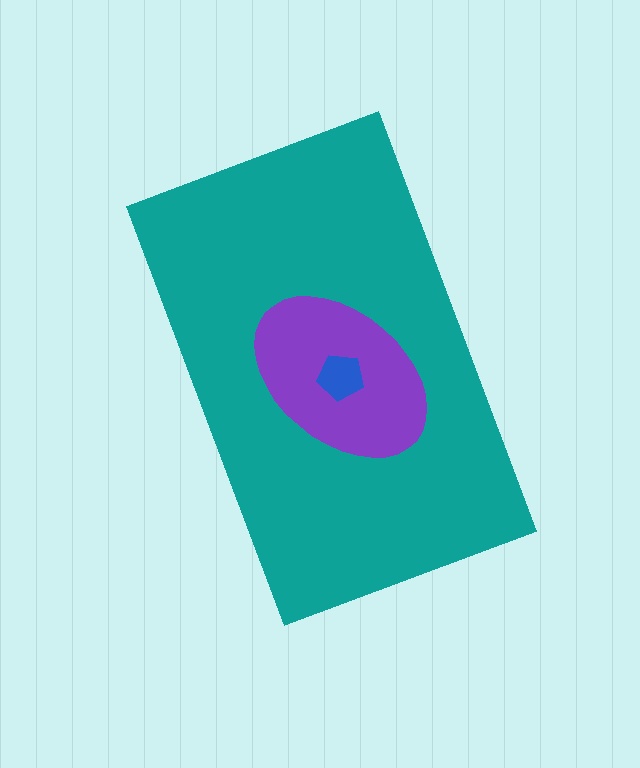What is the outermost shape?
The teal rectangle.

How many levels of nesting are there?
3.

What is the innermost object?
The blue pentagon.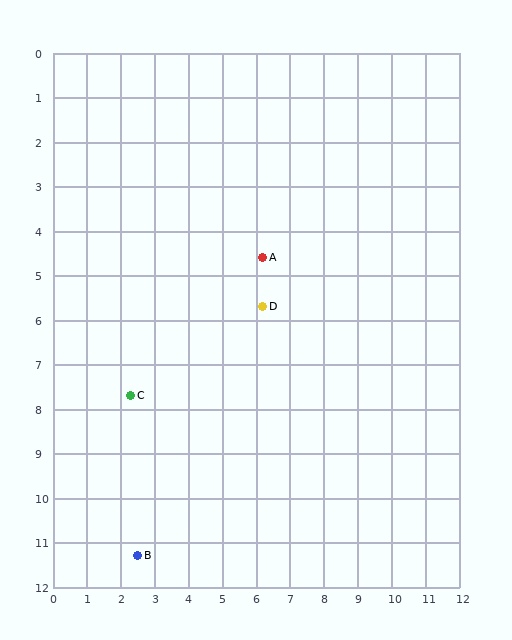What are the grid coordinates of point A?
Point A is at approximately (6.2, 4.6).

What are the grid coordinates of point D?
Point D is at approximately (6.2, 5.7).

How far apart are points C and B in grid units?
Points C and B are about 3.6 grid units apart.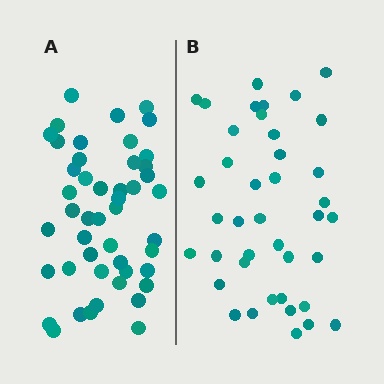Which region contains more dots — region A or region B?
Region A (the left region) has more dots.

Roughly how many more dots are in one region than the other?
Region A has roughly 8 or so more dots than region B.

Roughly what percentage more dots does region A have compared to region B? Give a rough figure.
About 20% more.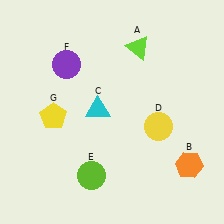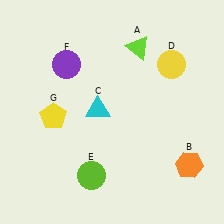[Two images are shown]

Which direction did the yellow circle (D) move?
The yellow circle (D) moved up.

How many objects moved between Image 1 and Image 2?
1 object moved between the two images.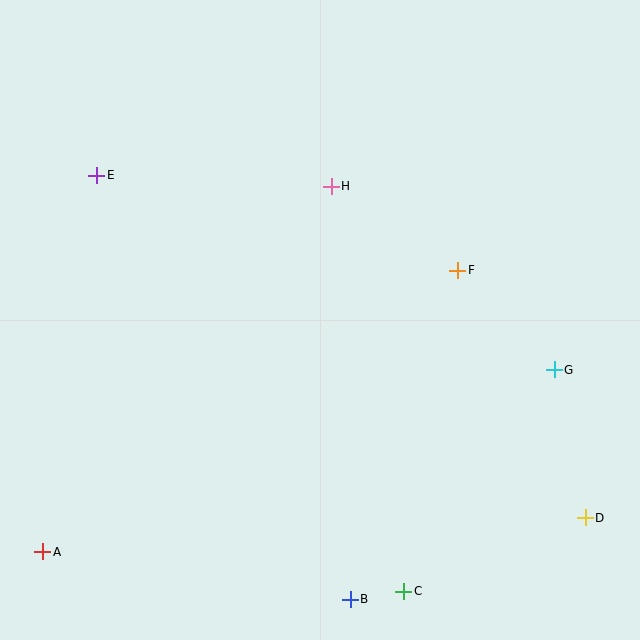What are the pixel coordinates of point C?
Point C is at (404, 591).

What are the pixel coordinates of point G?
Point G is at (554, 370).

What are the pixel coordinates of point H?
Point H is at (331, 186).